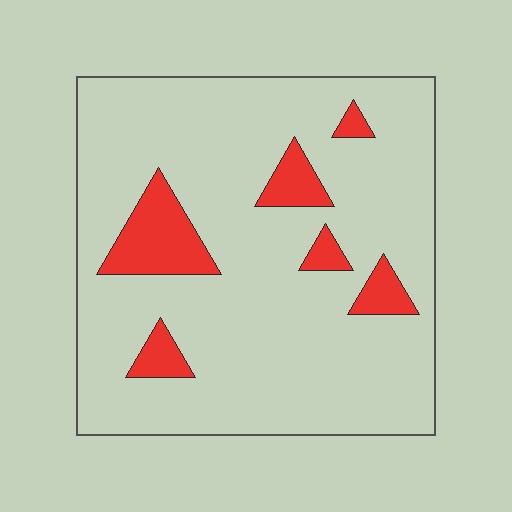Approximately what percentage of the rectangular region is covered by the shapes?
Approximately 15%.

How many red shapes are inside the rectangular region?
6.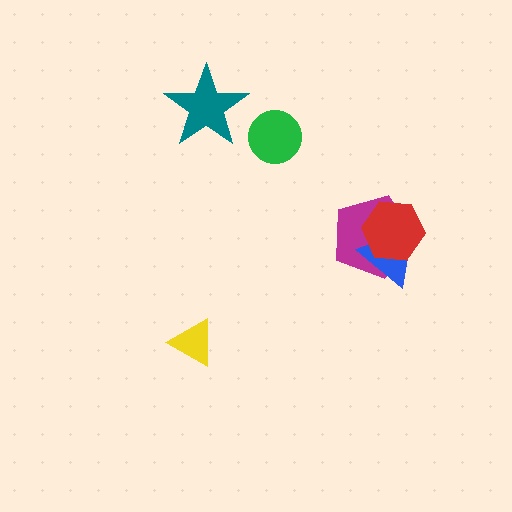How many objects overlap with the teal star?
0 objects overlap with the teal star.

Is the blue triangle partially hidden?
Yes, it is partially covered by another shape.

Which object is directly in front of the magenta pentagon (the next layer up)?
The blue triangle is directly in front of the magenta pentagon.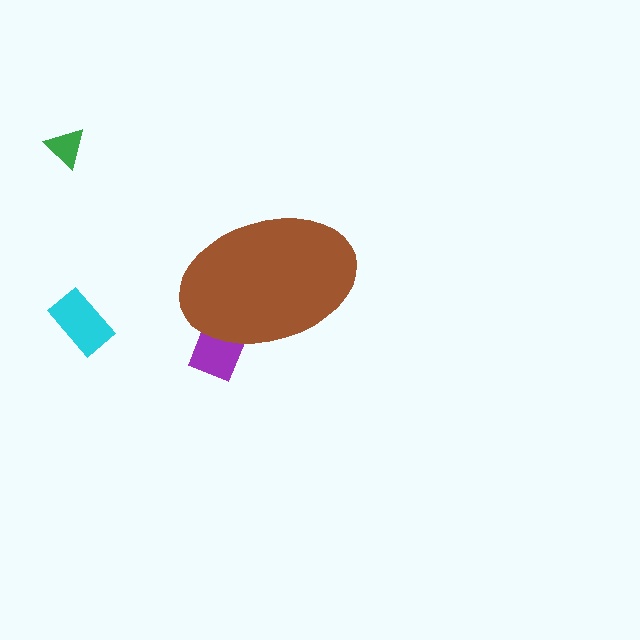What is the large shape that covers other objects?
A brown ellipse.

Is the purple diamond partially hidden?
Yes, the purple diamond is partially hidden behind the brown ellipse.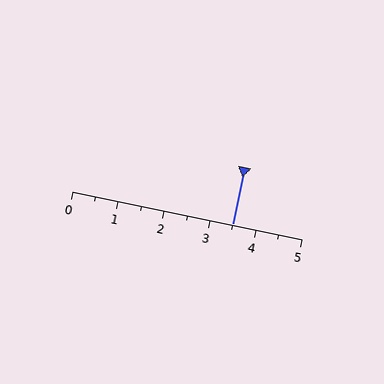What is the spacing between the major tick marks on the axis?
The major ticks are spaced 1 apart.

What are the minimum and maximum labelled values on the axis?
The axis runs from 0 to 5.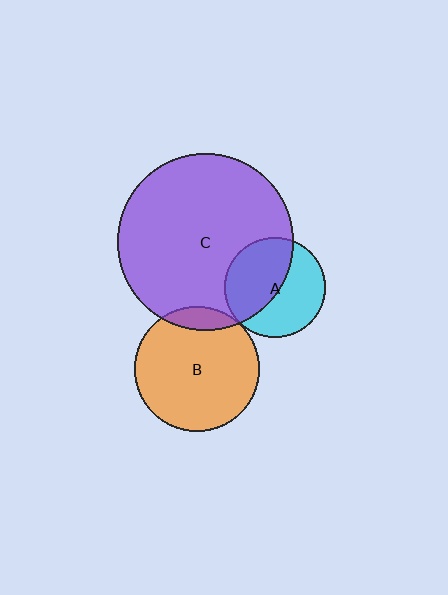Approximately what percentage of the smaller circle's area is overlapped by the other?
Approximately 50%.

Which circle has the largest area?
Circle C (purple).